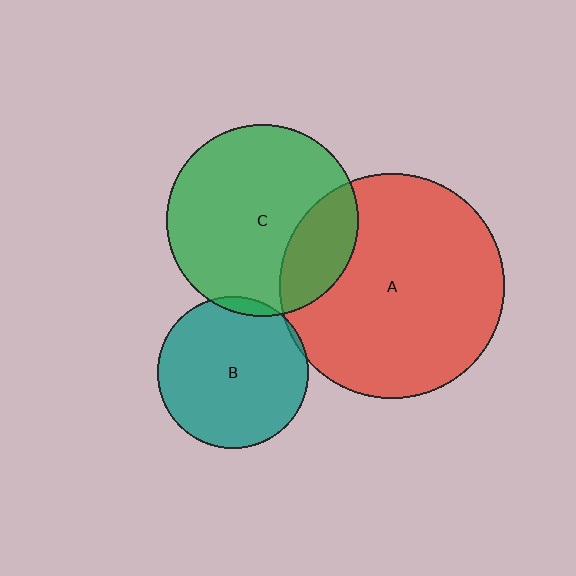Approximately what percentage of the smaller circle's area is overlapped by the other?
Approximately 25%.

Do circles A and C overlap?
Yes.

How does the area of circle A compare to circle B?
Approximately 2.2 times.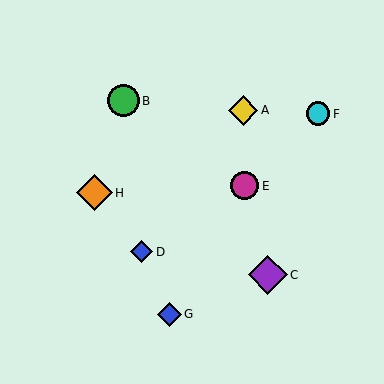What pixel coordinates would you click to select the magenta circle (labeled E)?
Click at (245, 186) to select the magenta circle E.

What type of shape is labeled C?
Shape C is a purple diamond.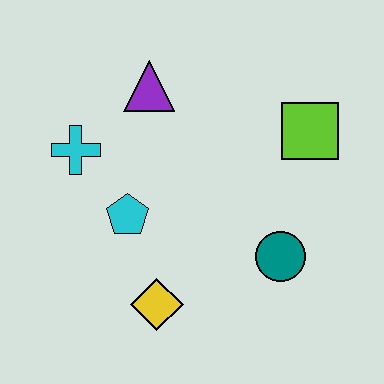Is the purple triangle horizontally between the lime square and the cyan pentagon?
Yes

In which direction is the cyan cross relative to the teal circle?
The cyan cross is to the left of the teal circle.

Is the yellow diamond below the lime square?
Yes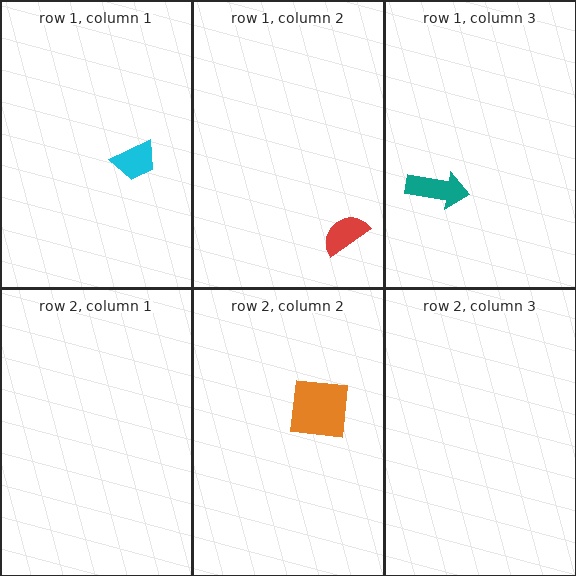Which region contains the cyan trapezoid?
The row 1, column 1 region.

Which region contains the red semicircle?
The row 1, column 2 region.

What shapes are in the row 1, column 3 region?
The teal arrow.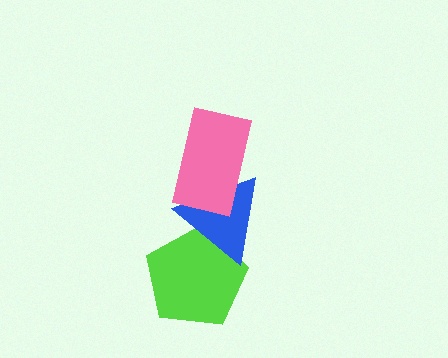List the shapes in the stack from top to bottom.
From top to bottom: the pink rectangle, the blue triangle, the lime pentagon.